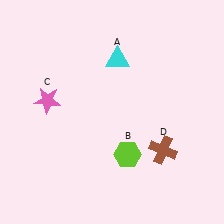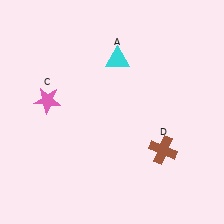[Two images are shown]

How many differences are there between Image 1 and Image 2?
There is 1 difference between the two images.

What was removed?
The lime hexagon (B) was removed in Image 2.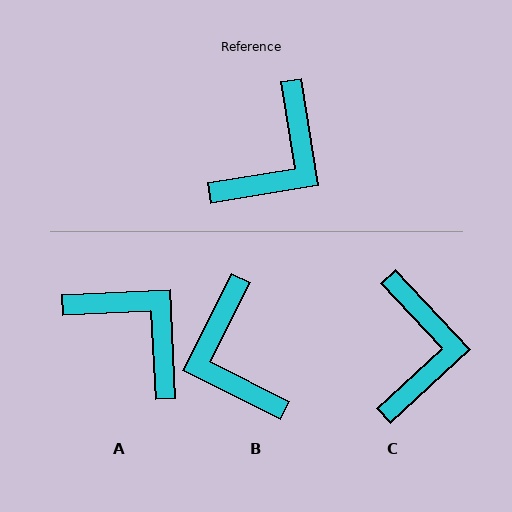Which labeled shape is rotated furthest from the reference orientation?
B, about 126 degrees away.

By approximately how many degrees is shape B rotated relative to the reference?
Approximately 126 degrees clockwise.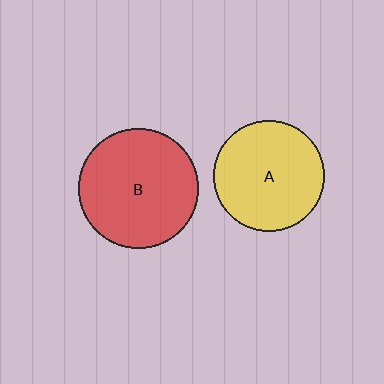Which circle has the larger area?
Circle B (red).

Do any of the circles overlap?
No, none of the circles overlap.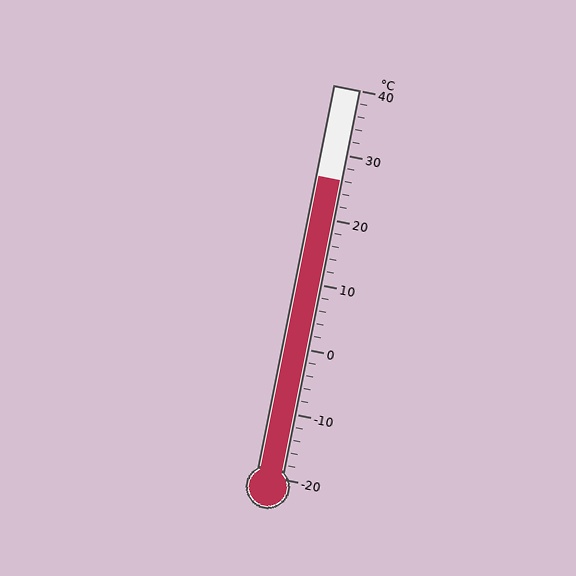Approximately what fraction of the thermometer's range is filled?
The thermometer is filled to approximately 75% of its range.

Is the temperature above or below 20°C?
The temperature is above 20°C.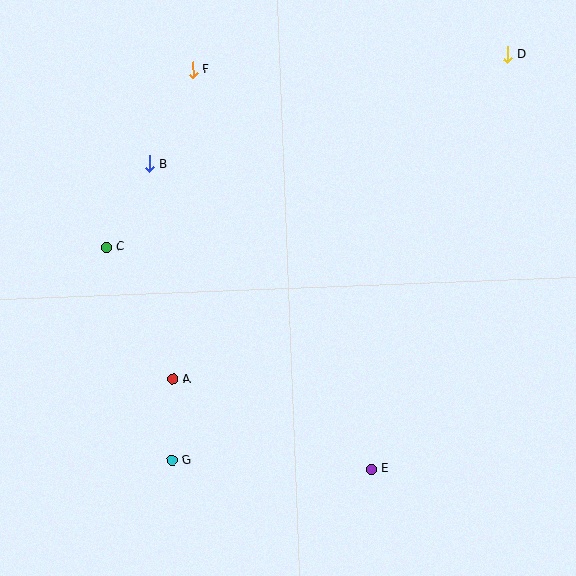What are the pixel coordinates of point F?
Point F is at (193, 70).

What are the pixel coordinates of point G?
Point G is at (172, 461).